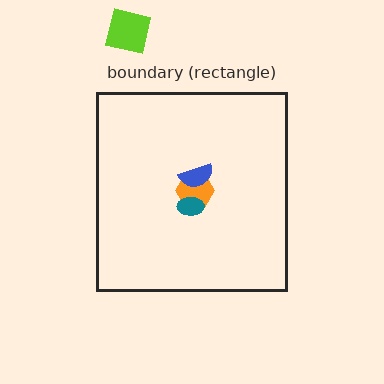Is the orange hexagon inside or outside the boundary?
Inside.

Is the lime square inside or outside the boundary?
Outside.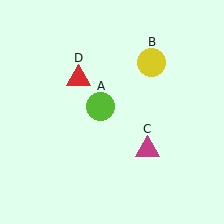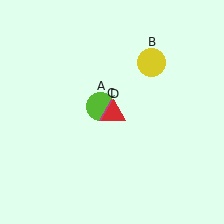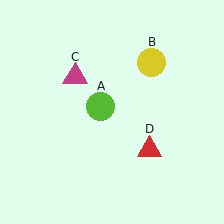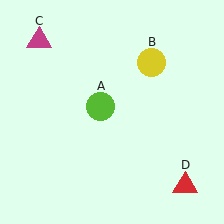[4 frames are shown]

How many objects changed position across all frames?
2 objects changed position: magenta triangle (object C), red triangle (object D).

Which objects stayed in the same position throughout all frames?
Lime circle (object A) and yellow circle (object B) remained stationary.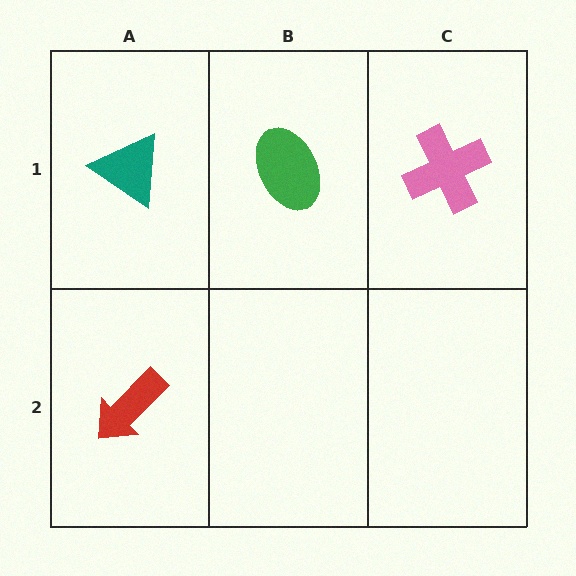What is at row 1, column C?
A pink cross.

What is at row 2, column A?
A red arrow.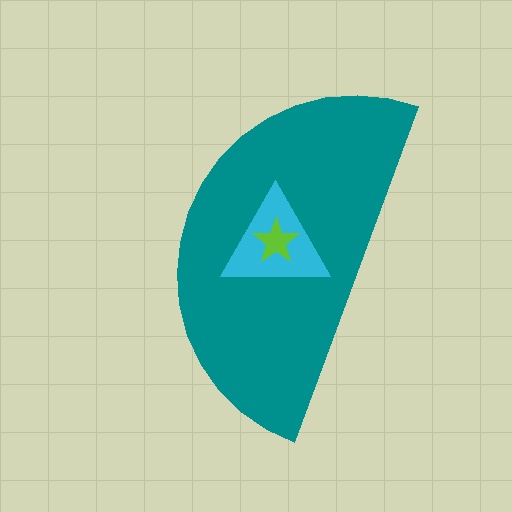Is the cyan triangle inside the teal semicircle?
Yes.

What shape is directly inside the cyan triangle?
The lime star.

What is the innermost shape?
The lime star.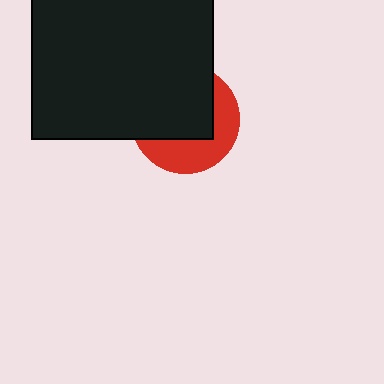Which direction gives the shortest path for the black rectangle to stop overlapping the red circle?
Moving toward the upper-left gives the shortest separation.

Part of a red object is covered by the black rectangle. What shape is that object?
It is a circle.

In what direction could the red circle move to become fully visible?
The red circle could move toward the lower-right. That would shift it out from behind the black rectangle entirely.